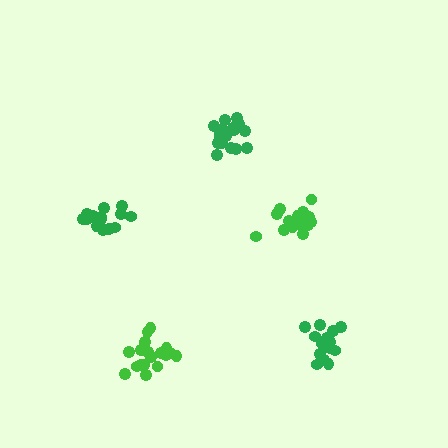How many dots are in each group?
Group 1: 17 dots, Group 2: 14 dots, Group 3: 14 dots, Group 4: 19 dots, Group 5: 17 dots (81 total).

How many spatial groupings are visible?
There are 5 spatial groupings.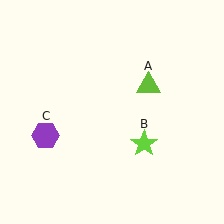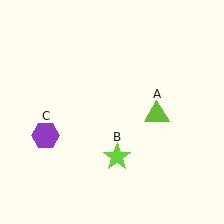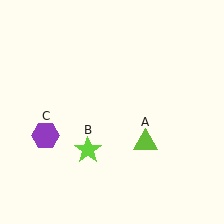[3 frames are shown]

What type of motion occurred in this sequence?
The lime triangle (object A), lime star (object B) rotated clockwise around the center of the scene.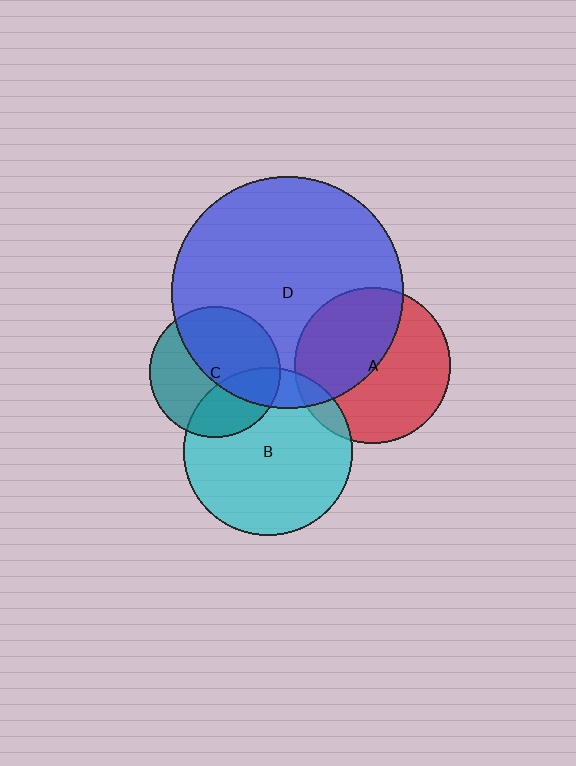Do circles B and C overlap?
Yes.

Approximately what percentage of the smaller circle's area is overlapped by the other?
Approximately 30%.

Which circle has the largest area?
Circle D (blue).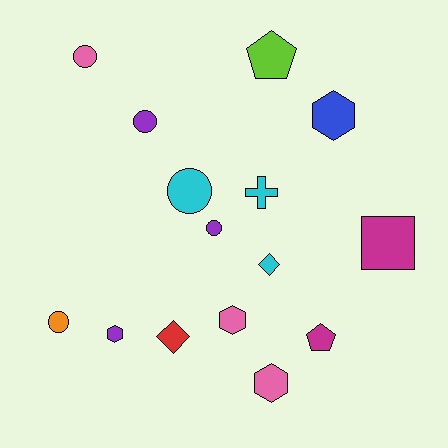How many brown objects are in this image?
There are no brown objects.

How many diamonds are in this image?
There are 2 diamonds.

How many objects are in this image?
There are 15 objects.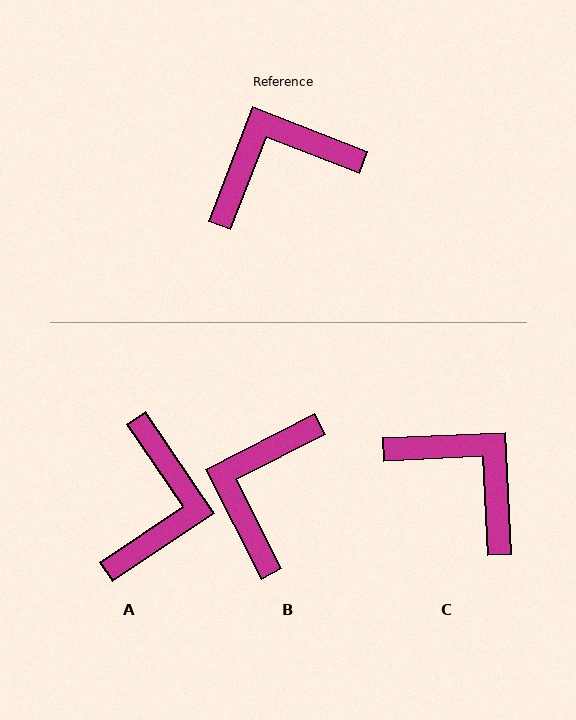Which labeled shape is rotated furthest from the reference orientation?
A, about 125 degrees away.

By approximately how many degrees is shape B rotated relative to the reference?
Approximately 48 degrees counter-clockwise.